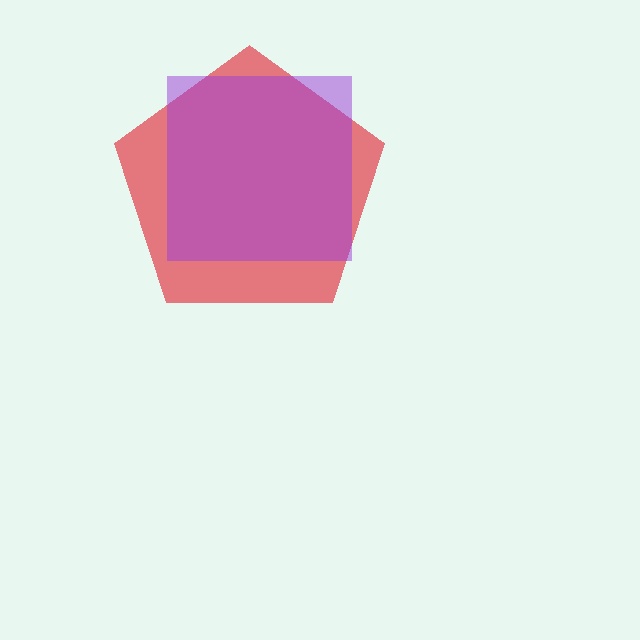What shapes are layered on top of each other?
The layered shapes are: a red pentagon, a purple square.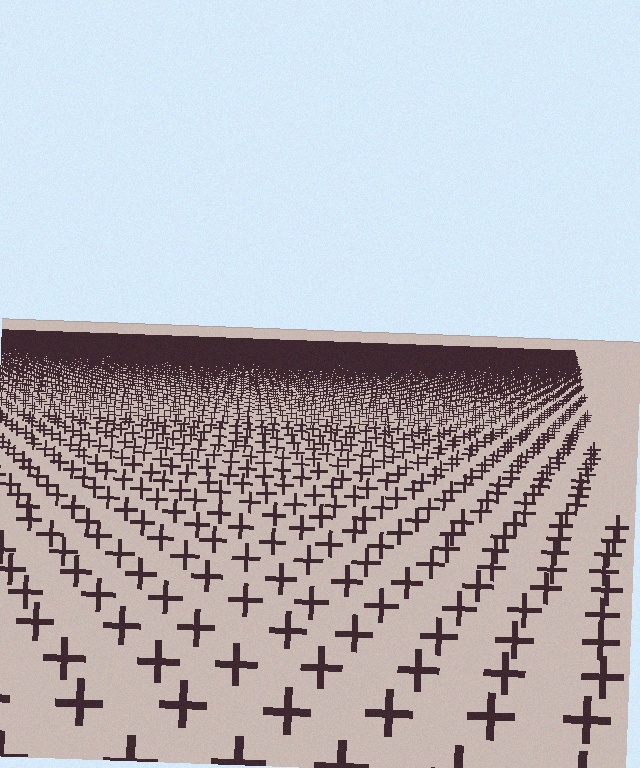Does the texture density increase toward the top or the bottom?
Density increases toward the top.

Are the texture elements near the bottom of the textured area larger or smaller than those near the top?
Larger. Near the bottom, elements are closer to the viewer and appear at a bigger on-screen size.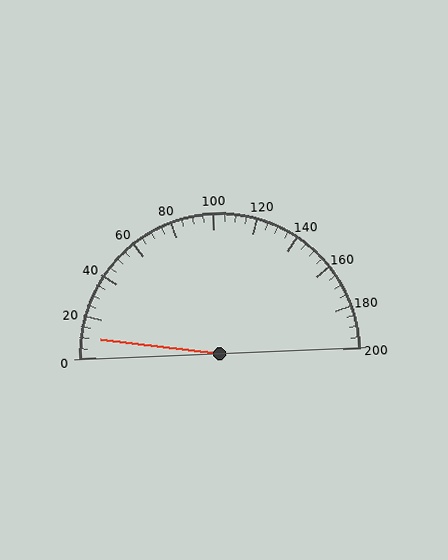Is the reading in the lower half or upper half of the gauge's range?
The reading is in the lower half of the range (0 to 200).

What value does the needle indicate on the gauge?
The needle indicates approximately 10.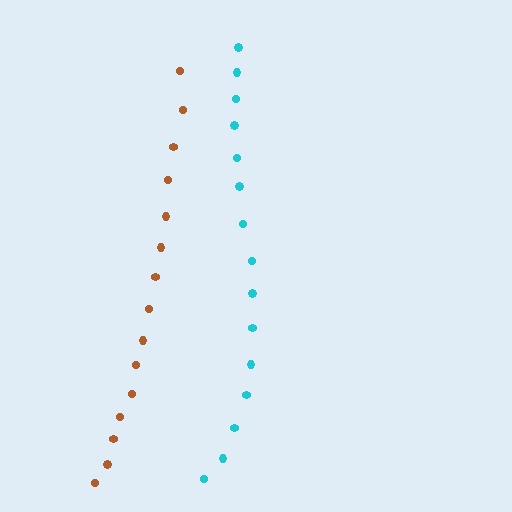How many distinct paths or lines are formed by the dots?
There are 2 distinct paths.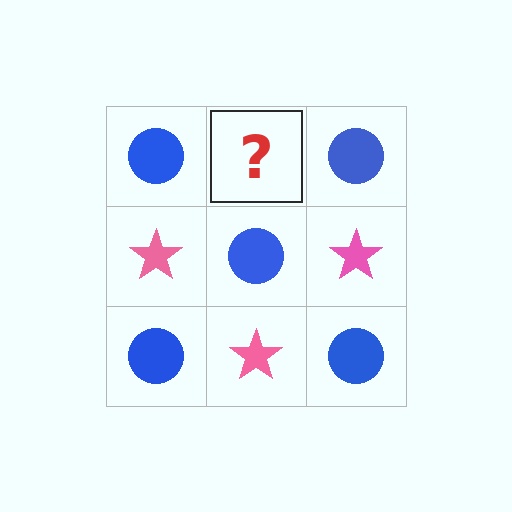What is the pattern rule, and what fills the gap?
The rule is that it alternates blue circle and pink star in a checkerboard pattern. The gap should be filled with a pink star.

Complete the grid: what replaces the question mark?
The question mark should be replaced with a pink star.